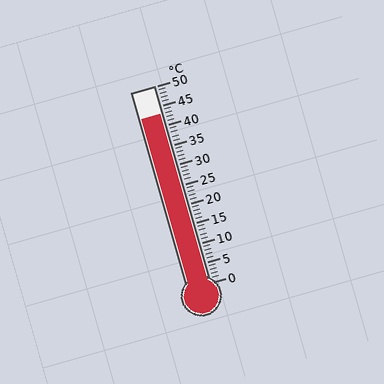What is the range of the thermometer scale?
The thermometer scale ranges from 0°C to 50°C.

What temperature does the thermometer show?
The thermometer shows approximately 43°C.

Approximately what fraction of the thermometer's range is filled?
The thermometer is filled to approximately 85% of its range.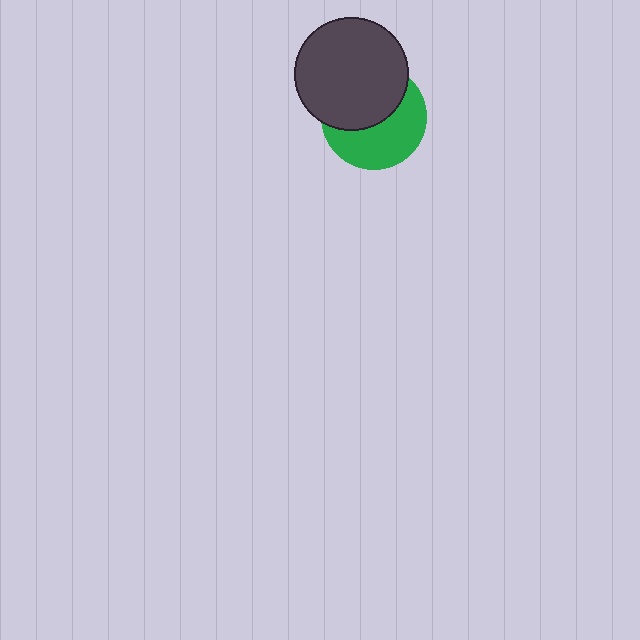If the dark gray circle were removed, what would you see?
You would see the complete green circle.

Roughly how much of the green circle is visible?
About half of it is visible (roughly 51%).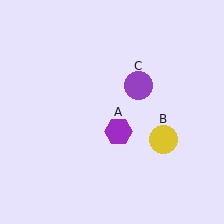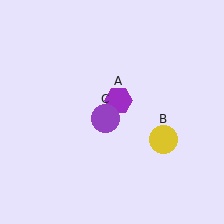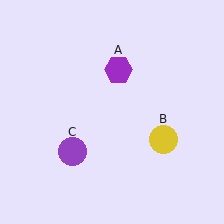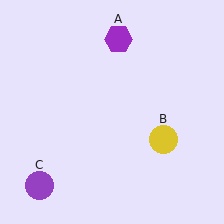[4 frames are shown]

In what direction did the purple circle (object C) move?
The purple circle (object C) moved down and to the left.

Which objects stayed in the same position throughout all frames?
Yellow circle (object B) remained stationary.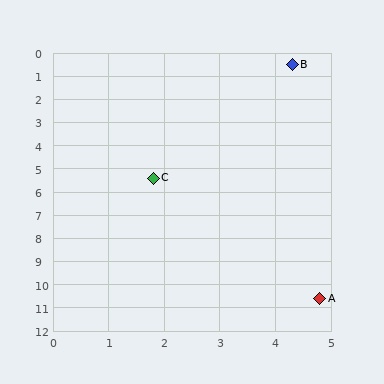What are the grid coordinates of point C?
Point C is at approximately (1.8, 5.4).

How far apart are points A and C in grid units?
Points A and C are about 6.0 grid units apart.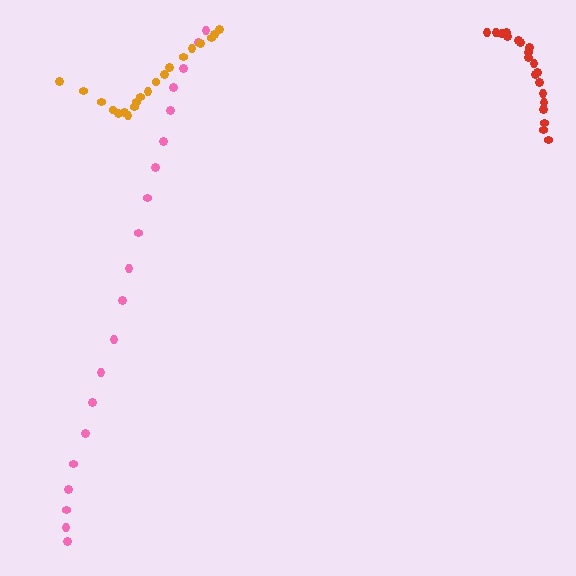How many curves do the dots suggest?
There are 3 distinct paths.